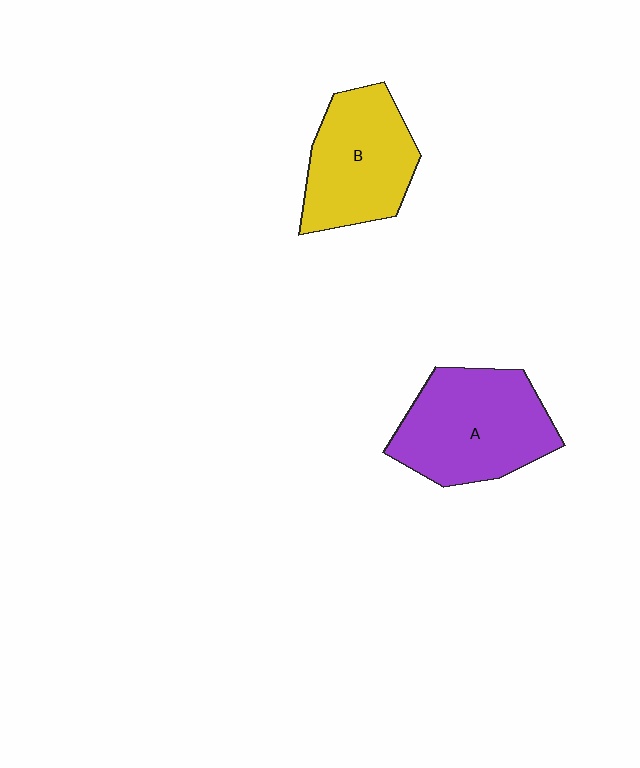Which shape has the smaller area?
Shape B (yellow).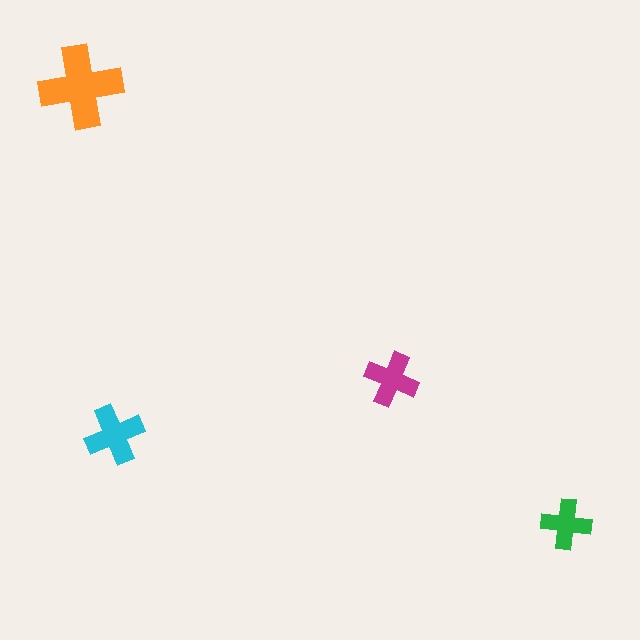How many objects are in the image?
There are 4 objects in the image.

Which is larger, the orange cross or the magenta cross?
The orange one.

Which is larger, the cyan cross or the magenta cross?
The cyan one.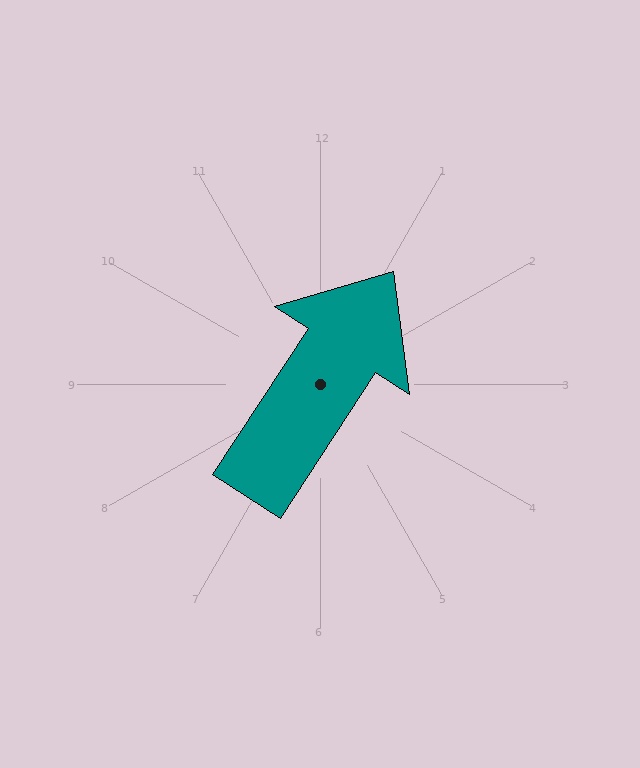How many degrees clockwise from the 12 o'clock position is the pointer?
Approximately 33 degrees.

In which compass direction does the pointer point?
Northeast.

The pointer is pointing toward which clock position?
Roughly 1 o'clock.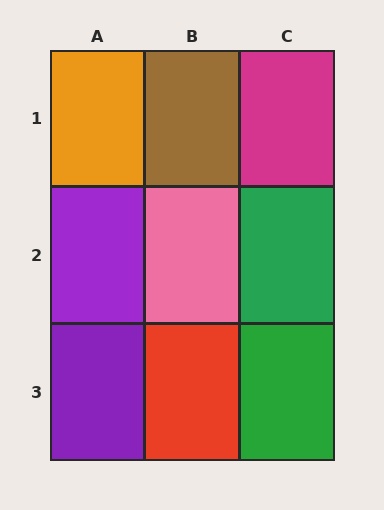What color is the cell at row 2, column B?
Pink.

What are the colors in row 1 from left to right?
Orange, brown, magenta.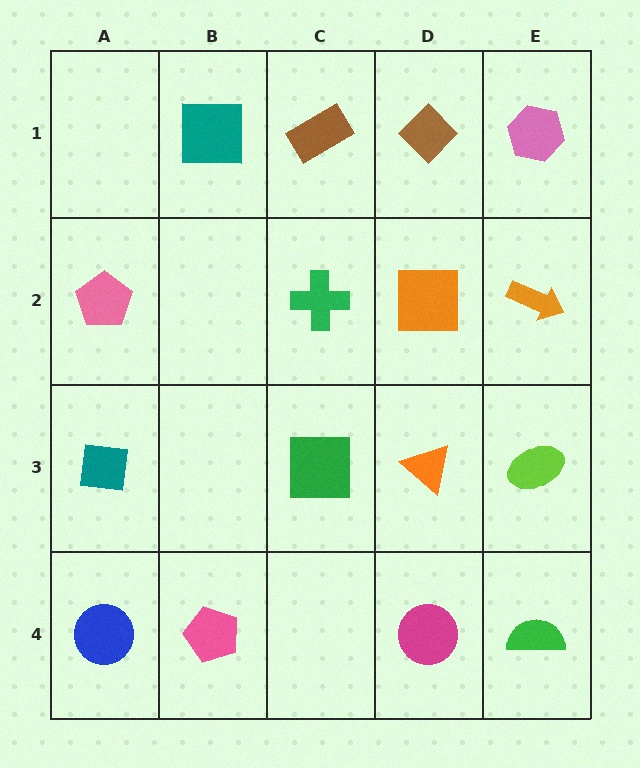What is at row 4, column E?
A green semicircle.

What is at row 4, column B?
A pink pentagon.